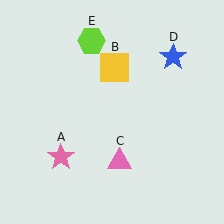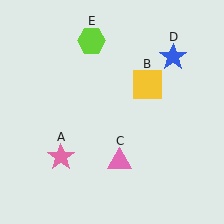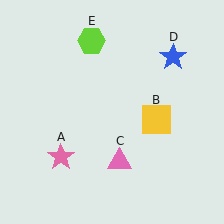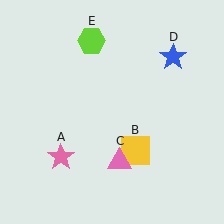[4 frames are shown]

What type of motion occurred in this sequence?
The yellow square (object B) rotated clockwise around the center of the scene.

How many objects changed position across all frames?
1 object changed position: yellow square (object B).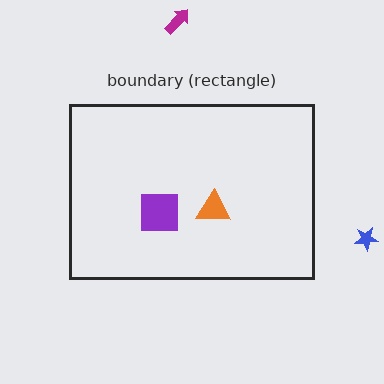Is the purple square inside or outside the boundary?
Inside.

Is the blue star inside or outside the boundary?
Outside.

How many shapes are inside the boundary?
2 inside, 2 outside.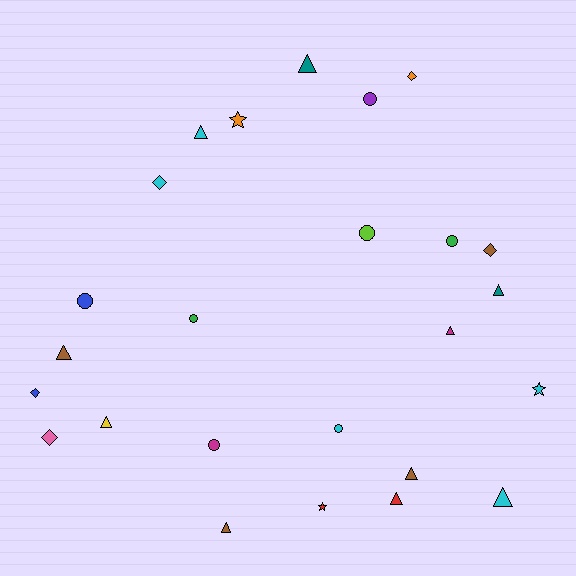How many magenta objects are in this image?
There are 2 magenta objects.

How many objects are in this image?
There are 25 objects.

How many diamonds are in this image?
There are 5 diamonds.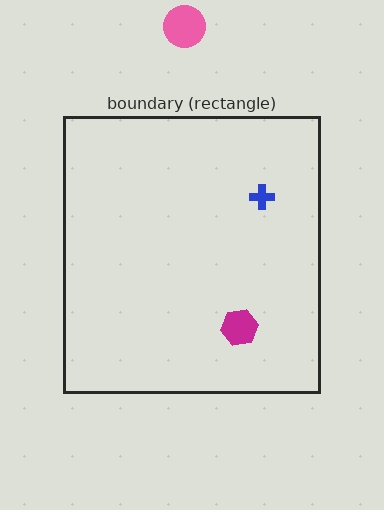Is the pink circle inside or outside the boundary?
Outside.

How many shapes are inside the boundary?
2 inside, 1 outside.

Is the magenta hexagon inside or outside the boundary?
Inside.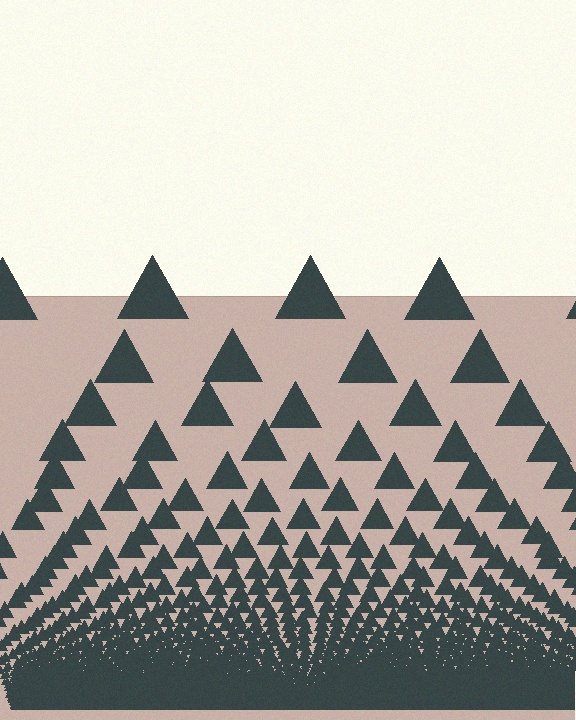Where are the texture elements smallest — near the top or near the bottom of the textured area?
Near the bottom.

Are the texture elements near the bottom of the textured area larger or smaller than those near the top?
Smaller. The gradient is inverted — elements near the bottom are smaller and denser.